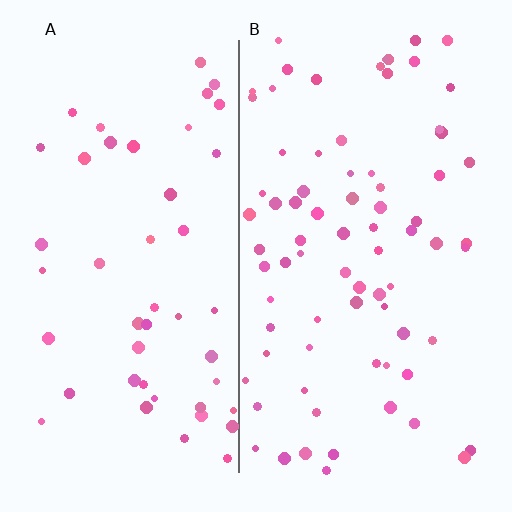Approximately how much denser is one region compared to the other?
Approximately 1.6× — region B over region A.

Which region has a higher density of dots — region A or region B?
B (the right).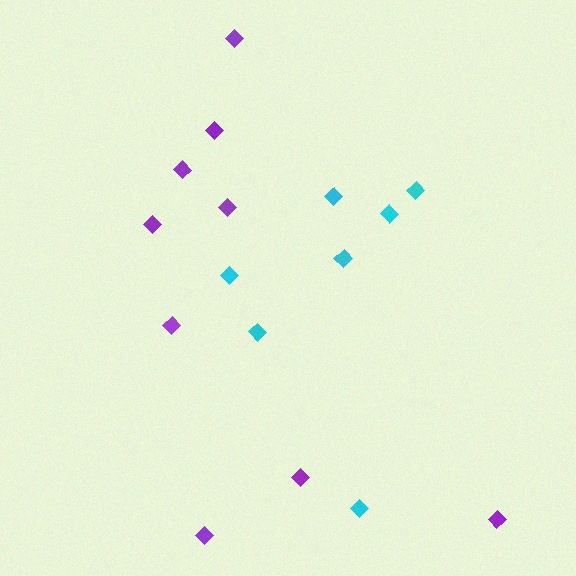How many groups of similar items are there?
There are 2 groups: one group of cyan diamonds (7) and one group of purple diamonds (9).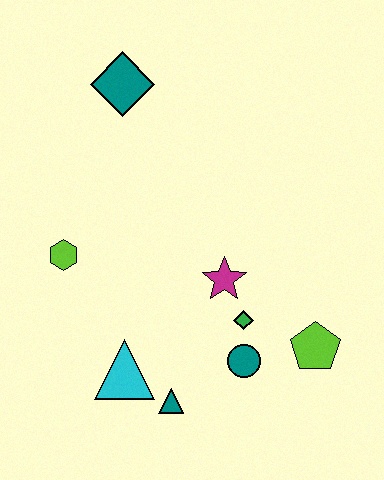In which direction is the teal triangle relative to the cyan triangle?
The teal triangle is to the right of the cyan triangle.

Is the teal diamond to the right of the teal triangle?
No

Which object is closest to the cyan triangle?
The teal triangle is closest to the cyan triangle.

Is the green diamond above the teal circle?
Yes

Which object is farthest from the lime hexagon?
The lime pentagon is farthest from the lime hexagon.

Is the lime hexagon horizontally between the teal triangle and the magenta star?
No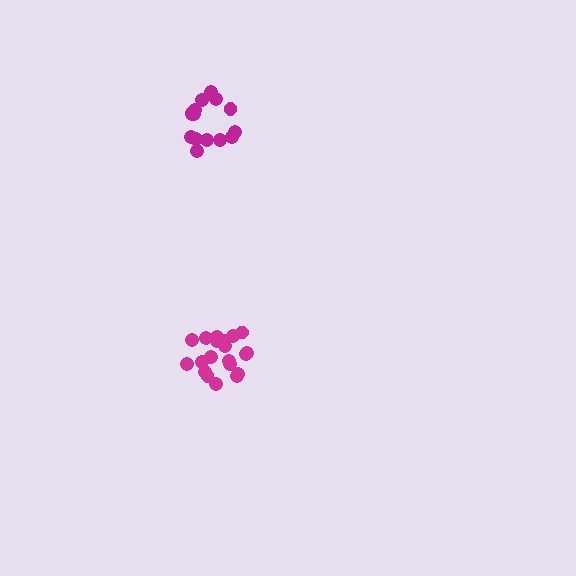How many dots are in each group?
Group 1: 15 dots, Group 2: 20 dots (35 total).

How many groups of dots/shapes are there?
There are 2 groups.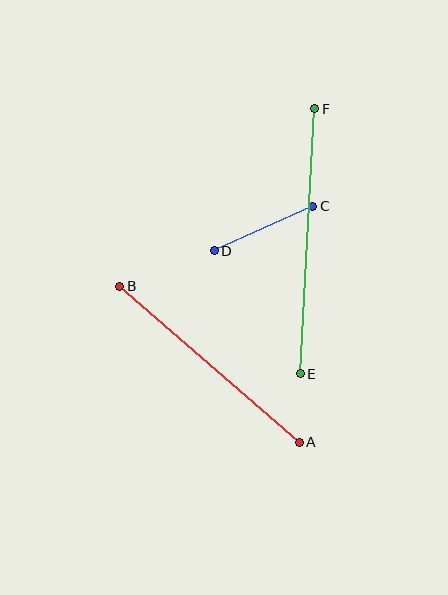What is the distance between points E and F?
The distance is approximately 266 pixels.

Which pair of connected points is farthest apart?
Points E and F are farthest apart.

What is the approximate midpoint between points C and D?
The midpoint is at approximately (263, 229) pixels.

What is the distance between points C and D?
The distance is approximately 108 pixels.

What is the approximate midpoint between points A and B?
The midpoint is at approximately (210, 364) pixels.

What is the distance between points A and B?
The distance is approximately 238 pixels.